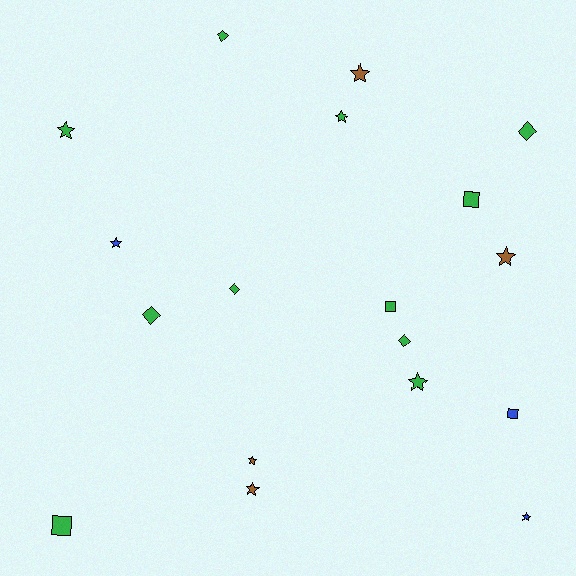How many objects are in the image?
There are 18 objects.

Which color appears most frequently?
Green, with 11 objects.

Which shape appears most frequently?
Star, with 9 objects.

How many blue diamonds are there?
There are no blue diamonds.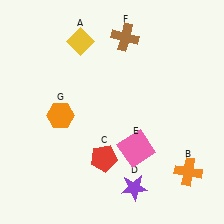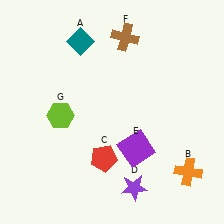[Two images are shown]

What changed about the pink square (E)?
In Image 1, E is pink. In Image 2, it changed to purple.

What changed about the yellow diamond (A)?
In Image 1, A is yellow. In Image 2, it changed to teal.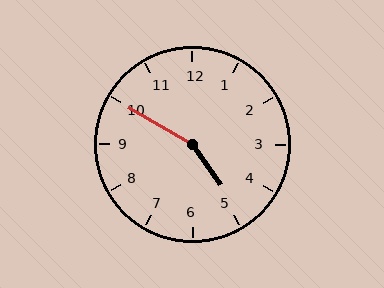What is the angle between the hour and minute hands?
Approximately 155 degrees.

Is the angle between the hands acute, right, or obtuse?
It is obtuse.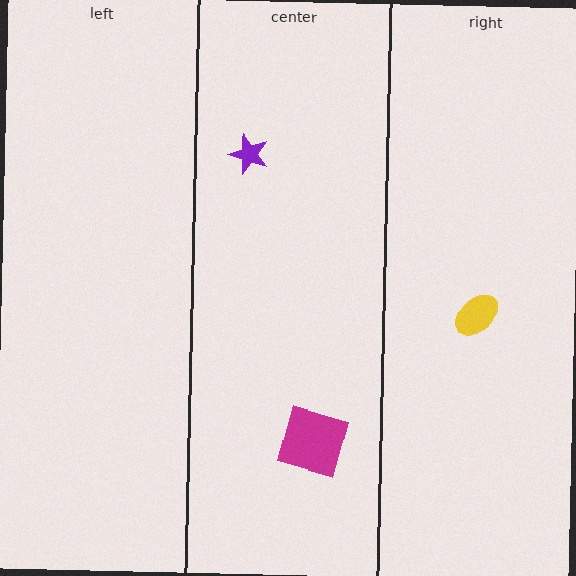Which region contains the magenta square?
The center region.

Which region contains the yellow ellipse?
The right region.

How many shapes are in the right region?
1.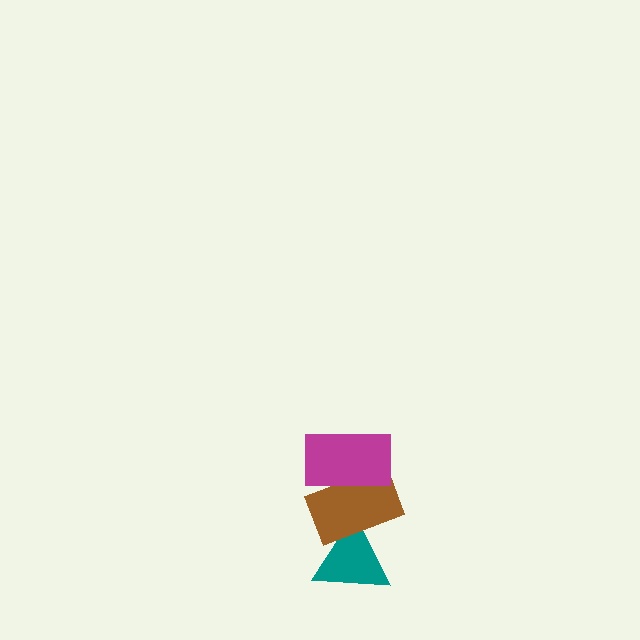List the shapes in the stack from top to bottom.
From top to bottom: the magenta rectangle, the brown rectangle, the teal triangle.